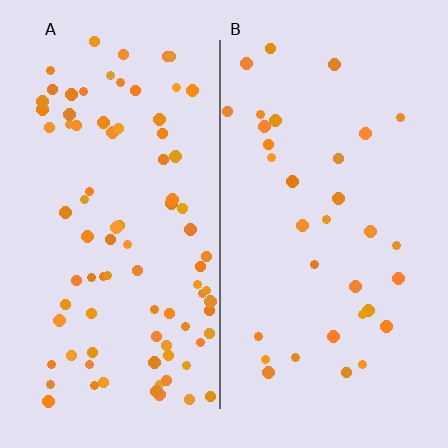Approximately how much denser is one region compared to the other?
Approximately 2.6× — region A over region B.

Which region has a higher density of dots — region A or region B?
A (the left).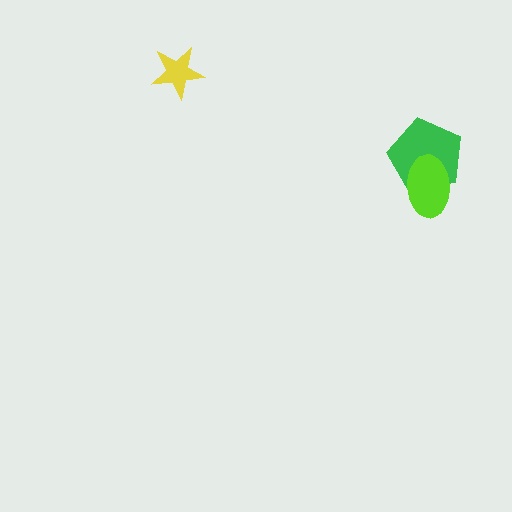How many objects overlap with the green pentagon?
1 object overlaps with the green pentagon.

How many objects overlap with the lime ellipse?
1 object overlaps with the lime ellipse.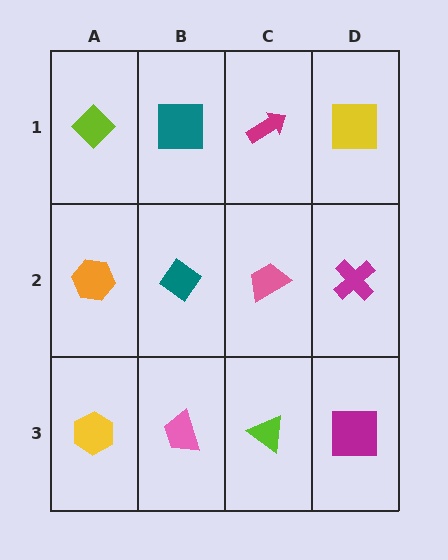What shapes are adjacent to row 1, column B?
A teal diamond (row 2, column B), a lime diamond (row 1, column A), a magenta arrow (row 1, column C).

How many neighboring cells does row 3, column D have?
2.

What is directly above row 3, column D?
A magenta cross.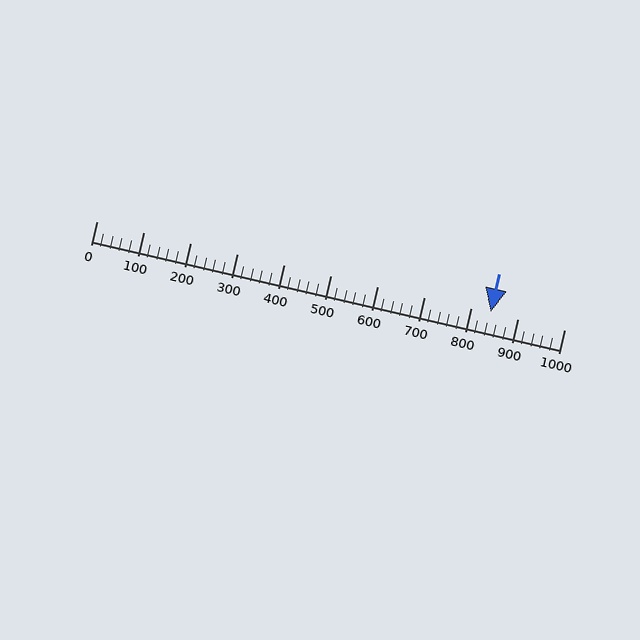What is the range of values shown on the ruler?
The ruler shows values from 0 to 1000.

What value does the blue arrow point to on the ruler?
The blue arrow points to approximately 842.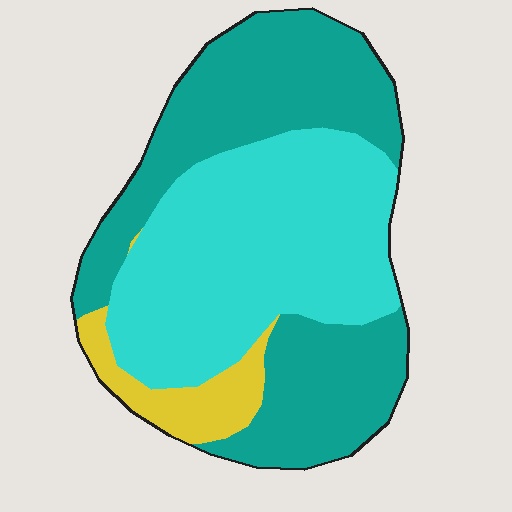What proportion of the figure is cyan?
Cyan covers roughly 45% of the figure.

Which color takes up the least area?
Yellow, at roughly 10%.